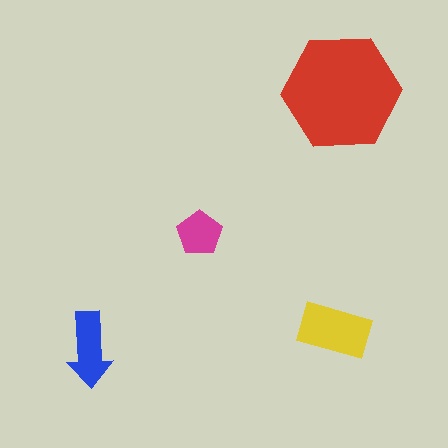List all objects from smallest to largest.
The magenta pentagon, the blue arrow, the yellow rectangle, the red hexagon.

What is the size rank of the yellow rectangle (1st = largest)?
2nd.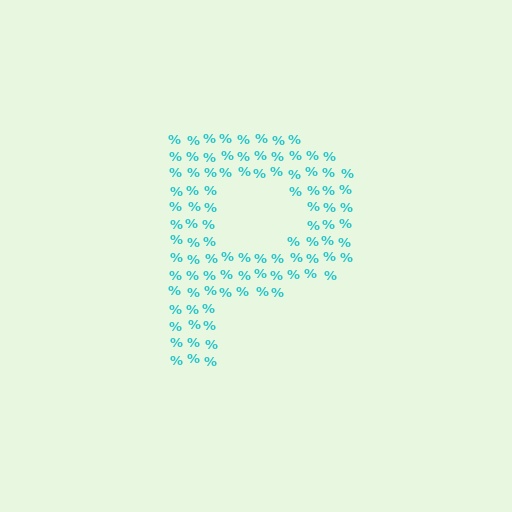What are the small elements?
The small elements are percent signs.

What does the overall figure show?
The overall figure shows the letter P.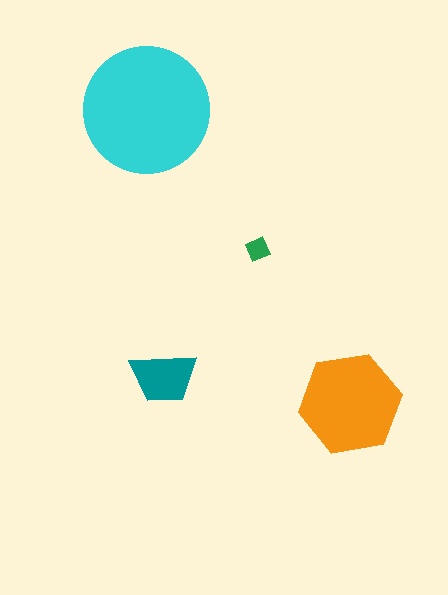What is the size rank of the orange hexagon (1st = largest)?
2nd.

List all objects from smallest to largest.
The green diamond, the teal trapezoid, the orange hexagon, the cyan circle.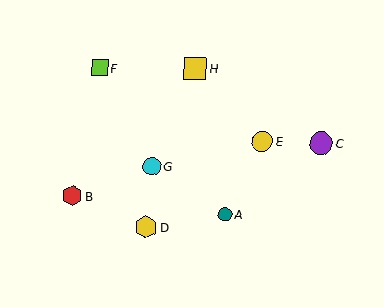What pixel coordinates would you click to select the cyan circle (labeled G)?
Click at (152, 166) to select the cyan circle G.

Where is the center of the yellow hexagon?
The center of the yellow hexagon is at (146, 227).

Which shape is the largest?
The purple circle (labeled C) is the largest.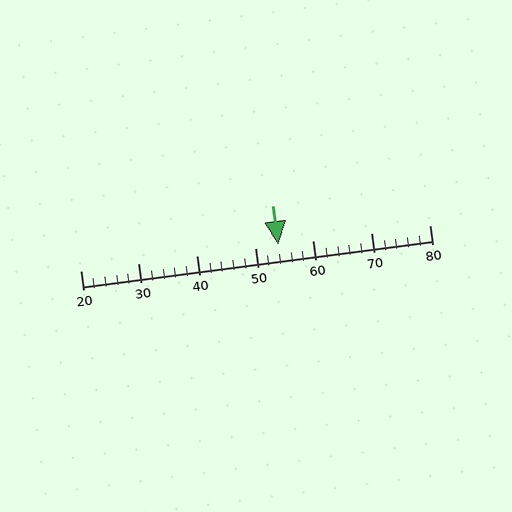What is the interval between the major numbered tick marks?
The major tick marks are spaced 10 units apart.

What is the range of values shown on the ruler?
The ruler shows values from 20 to 80.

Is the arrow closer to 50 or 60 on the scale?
The arrow is closer to 50.